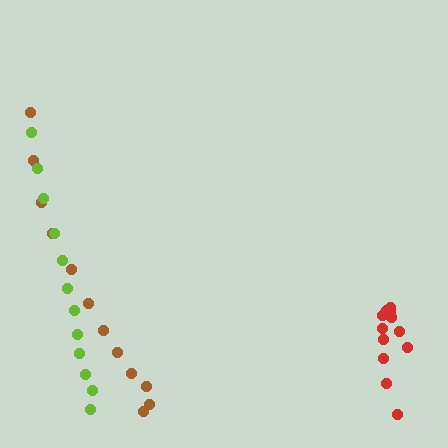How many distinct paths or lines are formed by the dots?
There are 3 distinct paths.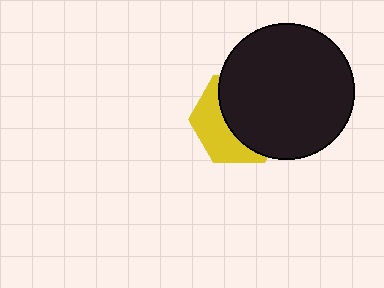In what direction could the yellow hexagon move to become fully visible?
The yellow hexagon could move toward the lower-left. That would shift it out from behind the black circle entirely.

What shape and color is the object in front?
The object in front is a black circle.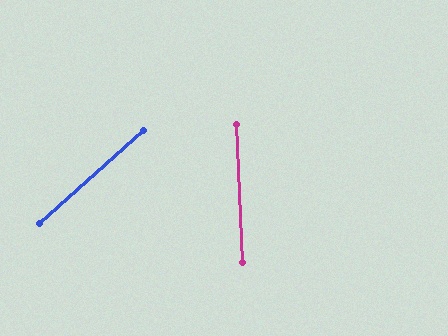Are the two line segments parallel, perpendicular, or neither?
Neither parallel nor perpendicular — they differ by about 51°.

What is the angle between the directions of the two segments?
Approximately 51 degrees.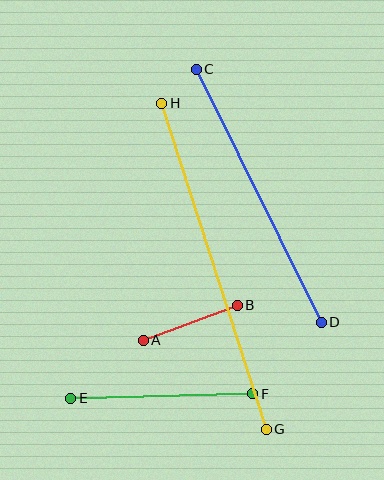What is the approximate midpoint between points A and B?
The midpoint is at approximately (190, 323) pixels.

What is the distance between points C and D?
The distance is approximately 282 pixels.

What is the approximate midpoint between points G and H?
The midpoint is at approximately (214, 266) pixels.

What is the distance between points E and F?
The distance is approximately 182 pixels.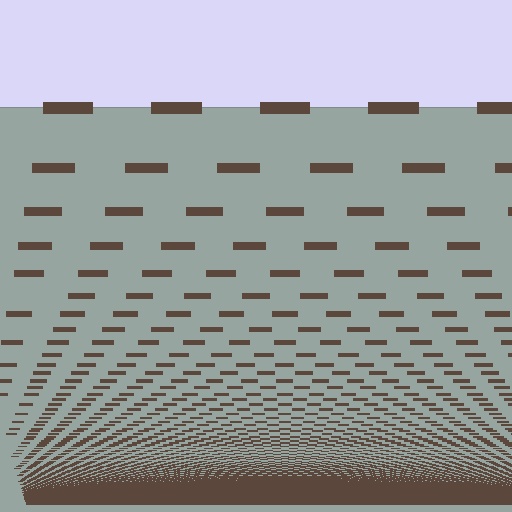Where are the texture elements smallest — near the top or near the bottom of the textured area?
Near the bottom.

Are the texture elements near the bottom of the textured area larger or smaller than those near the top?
Smaller. The gradient is inverted — elements near the bottom are smaller and denser.